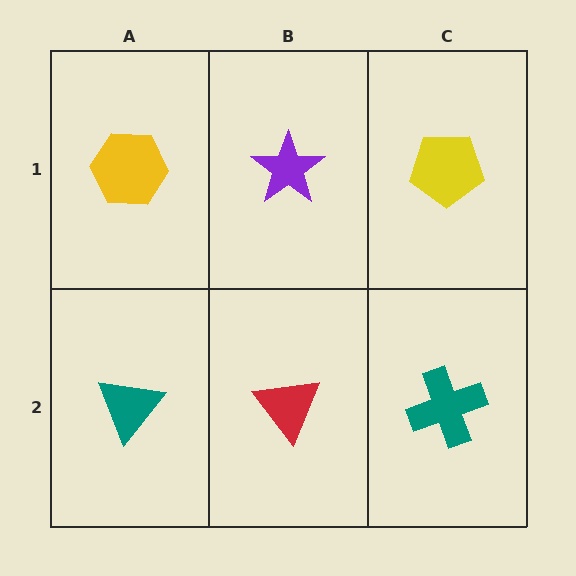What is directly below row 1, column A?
A teal triangle.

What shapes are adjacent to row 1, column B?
A red triangle (row 2, column B), a yellow hexagon (row 1, column A), a yellow pentagon (row 1, column C).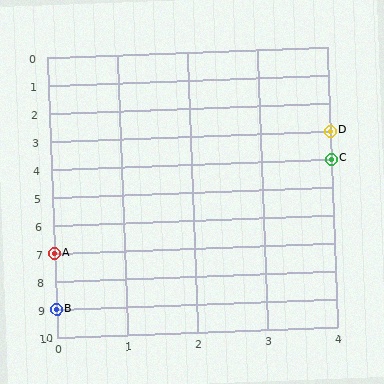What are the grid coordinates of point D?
Point D is at grid coordinates (4, 3).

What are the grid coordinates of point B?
Point B is at grid coordinates (0, 9).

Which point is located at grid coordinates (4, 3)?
Point D is at (4, 3).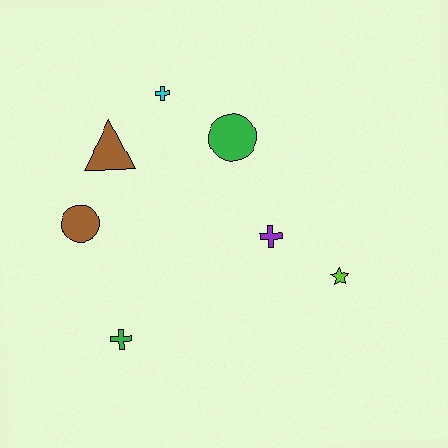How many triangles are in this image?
There is 1 triangle.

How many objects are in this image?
There are 7 objects.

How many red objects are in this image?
There are no red objects.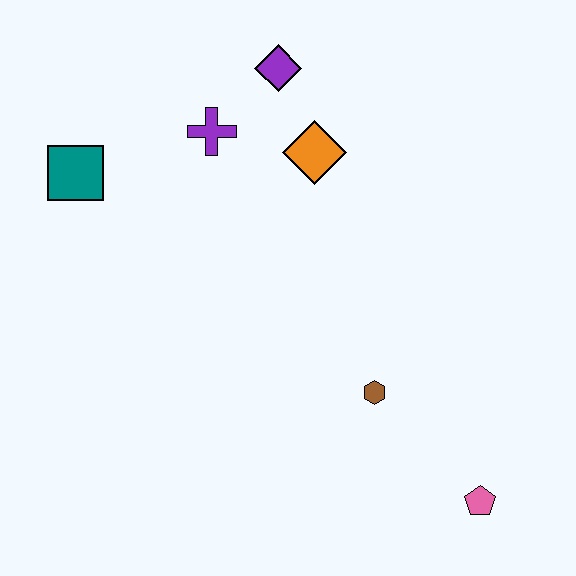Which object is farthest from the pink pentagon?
The teal square is farthest from the pink pentagon.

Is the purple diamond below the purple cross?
No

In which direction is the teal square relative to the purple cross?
The teal square is to the left of the purple cross.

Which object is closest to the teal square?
The purple cross is closest to the teal square.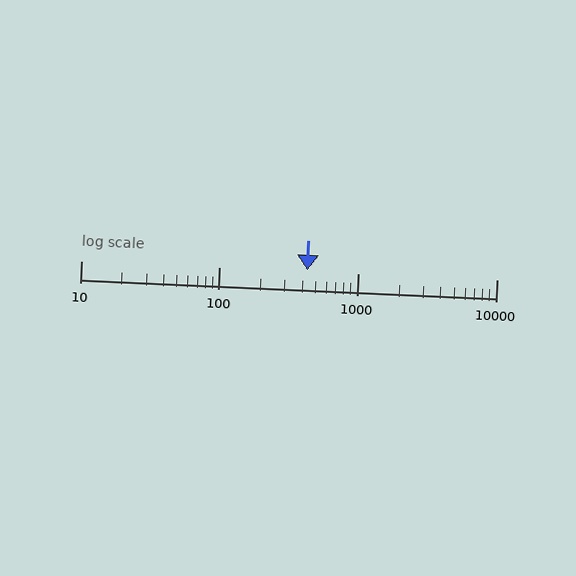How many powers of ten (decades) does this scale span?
The scale spans 3 decades, from 10 to 10000.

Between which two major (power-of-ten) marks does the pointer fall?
The pointer is between 100 and 1000.